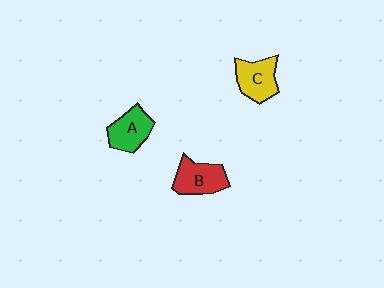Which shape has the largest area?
Shape B (red).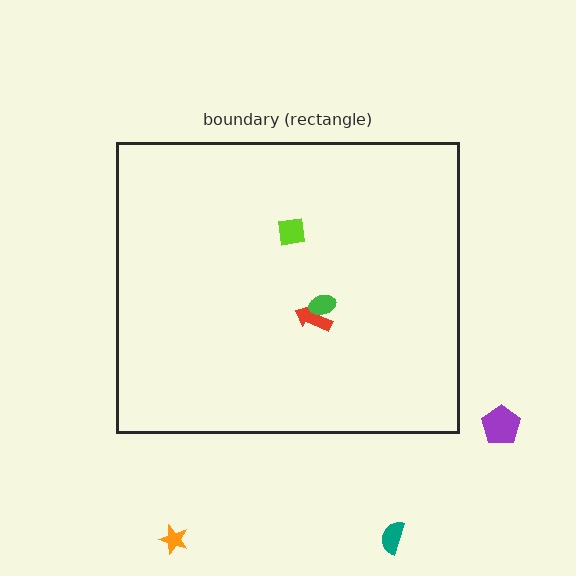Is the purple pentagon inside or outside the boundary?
Outside.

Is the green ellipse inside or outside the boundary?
Inside.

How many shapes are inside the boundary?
3 inside, 3 outside.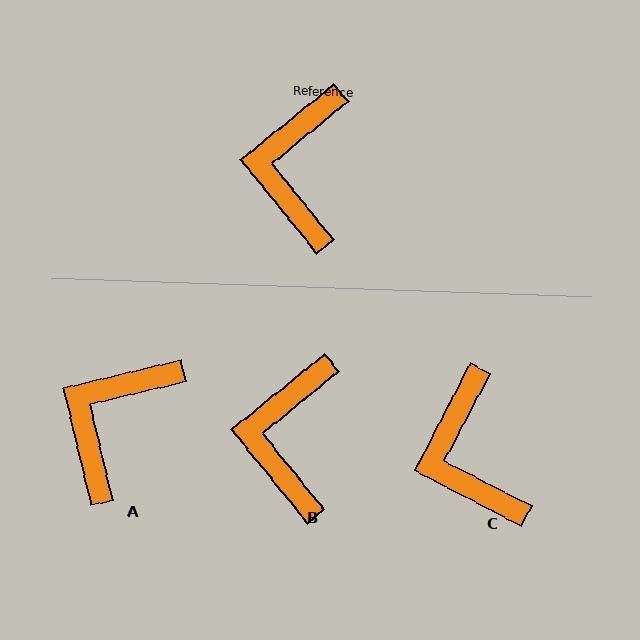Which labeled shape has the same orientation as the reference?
B.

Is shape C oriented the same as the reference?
No, it is off by about 23 degrees.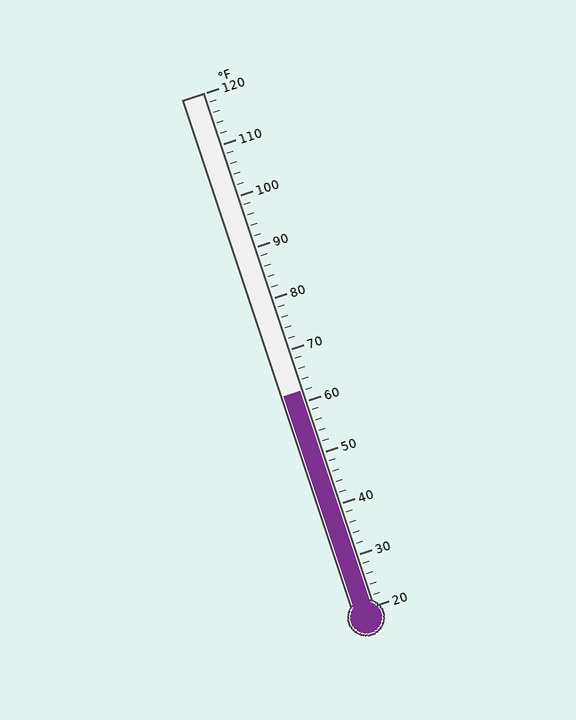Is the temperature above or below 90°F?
The temperature is below 90°F.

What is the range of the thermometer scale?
The thermometer scale ranges from 20°F to 120°F.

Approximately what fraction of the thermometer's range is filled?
The thermometer is filled to approximately 40% of its range.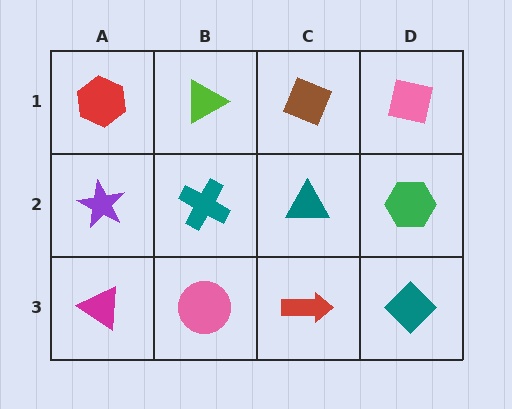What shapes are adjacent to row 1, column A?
A purple star (row 2, column A), a lime triangle (row 1, column B).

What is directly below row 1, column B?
A teal cross.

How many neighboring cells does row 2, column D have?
3.